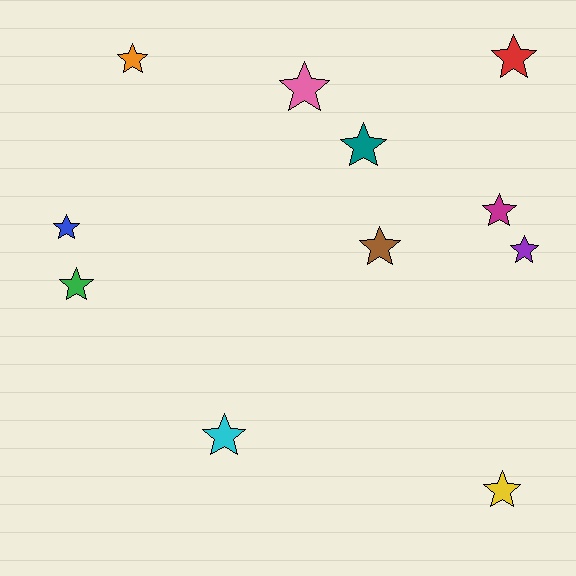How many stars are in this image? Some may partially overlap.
There are 11 stars.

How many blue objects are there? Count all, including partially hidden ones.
There is 1 blue object.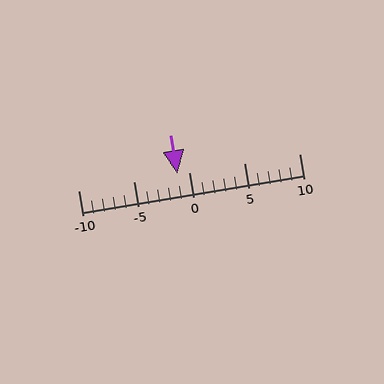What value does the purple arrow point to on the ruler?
The purple arrow points to approximately -1.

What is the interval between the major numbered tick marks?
The major tick marks are spaced 5 units apart.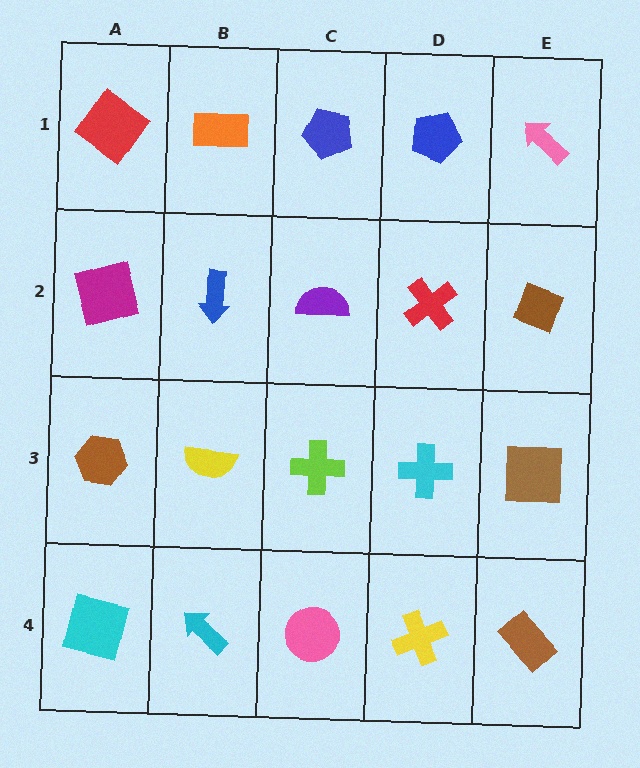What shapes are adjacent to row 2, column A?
A red diamond (row 1, column A), a brown hexagon (row 3, column A), a blue arrow (row 2, column B).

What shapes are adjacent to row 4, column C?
A lime cross (row 3, column C), a cyan arrow (row 4, column B), a yellow cross (row 4, column D).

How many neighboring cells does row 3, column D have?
4.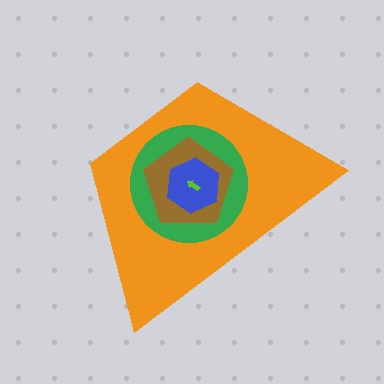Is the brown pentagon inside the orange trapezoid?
Yes.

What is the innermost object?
The lime arrow.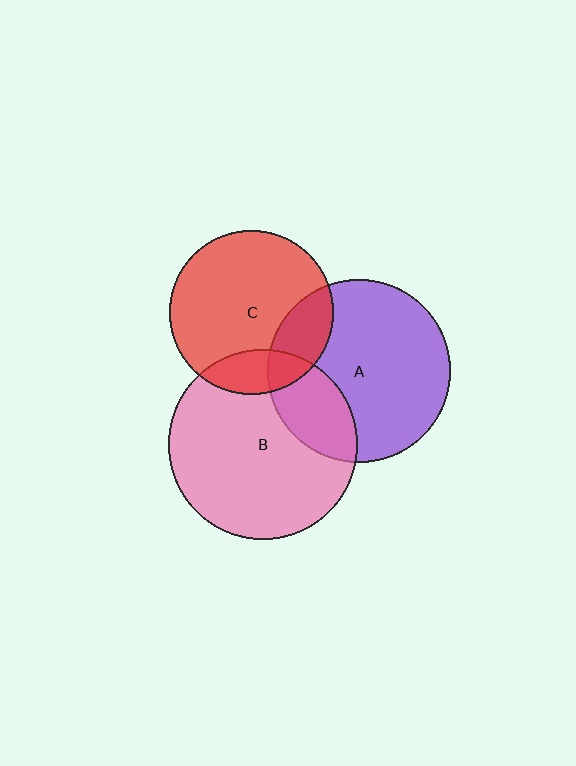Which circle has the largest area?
Circle B (pink).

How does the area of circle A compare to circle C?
Approximately 1.2 times.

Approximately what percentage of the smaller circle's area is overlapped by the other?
Approximately 20%.